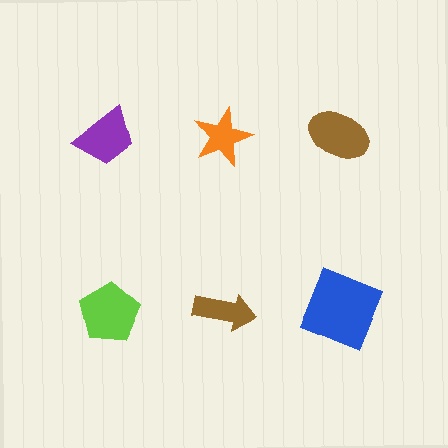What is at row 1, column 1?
A purple trapezoid.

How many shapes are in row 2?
3 shapes.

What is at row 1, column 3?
A brown ellipse.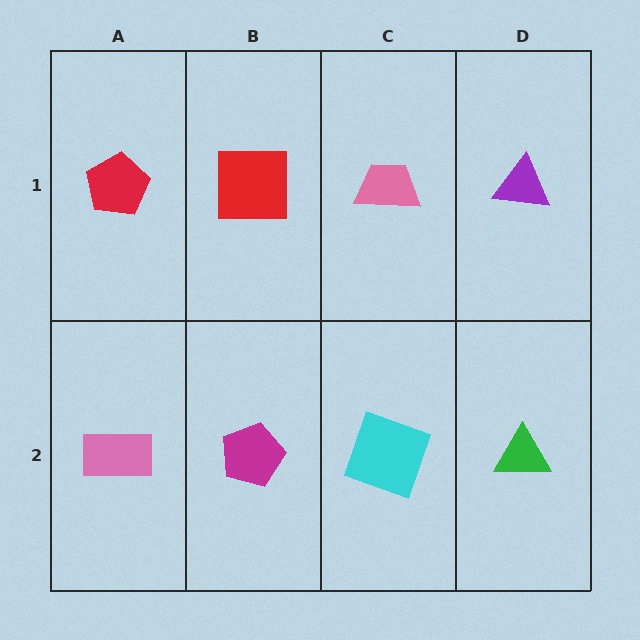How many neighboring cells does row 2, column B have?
3.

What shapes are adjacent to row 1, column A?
A pink rectangle (row 2, column A), a red square (row 1, column B).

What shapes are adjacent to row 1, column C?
A cyan square (row 2, column C), a red square (row 1, column B), a purple triangle (row 1, column D).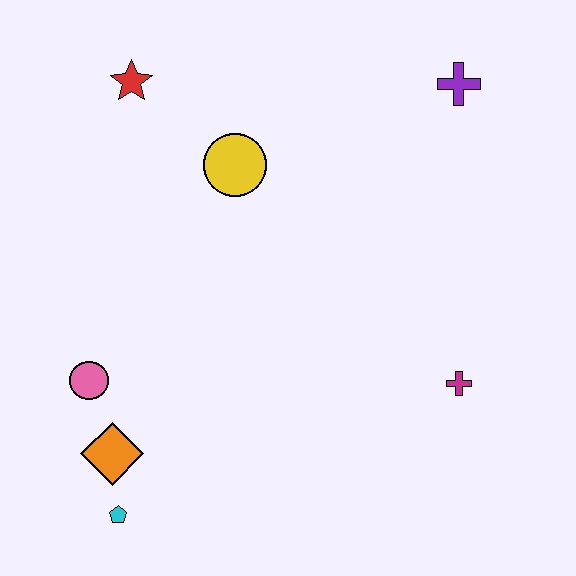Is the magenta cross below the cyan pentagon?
No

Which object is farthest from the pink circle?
The purple cross is farthest from the pink circle.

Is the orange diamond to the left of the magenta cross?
Yes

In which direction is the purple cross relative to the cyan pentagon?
The purple cross is above the cyan pentagon.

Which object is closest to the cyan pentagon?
The orange diamond is closest to the cyan pentagon.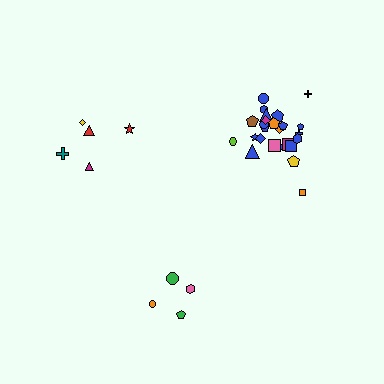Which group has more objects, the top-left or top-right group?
The top-right group.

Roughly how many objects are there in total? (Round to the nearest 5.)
Roughly 35 objects in total.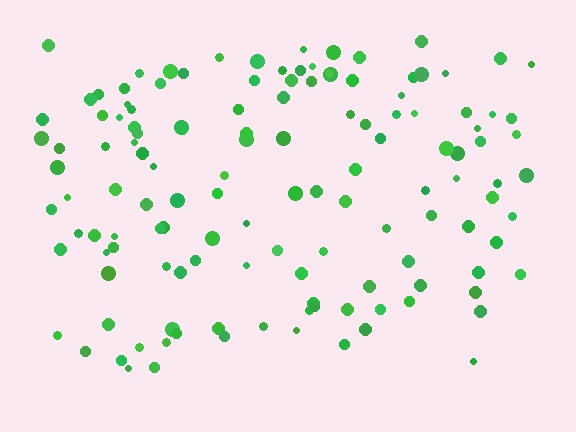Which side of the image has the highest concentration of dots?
The top.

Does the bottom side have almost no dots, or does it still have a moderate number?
Still a moderate number, just noticeably fewer than the top.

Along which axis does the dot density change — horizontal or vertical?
Vertical.